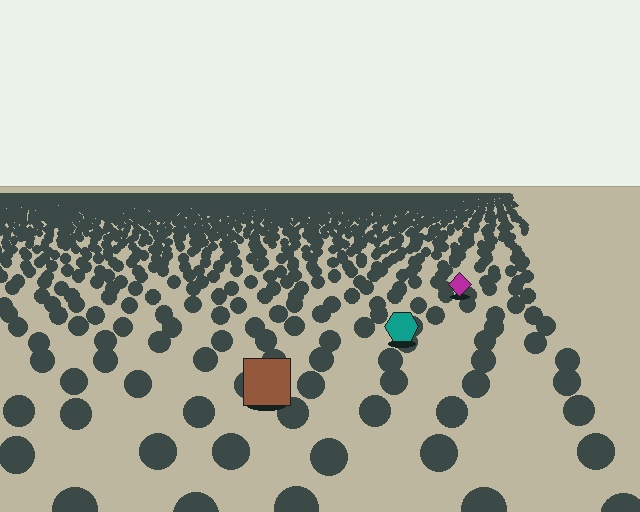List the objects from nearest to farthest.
From nearest to farthest: the brown square, the teal hexagon, the magenta diamond.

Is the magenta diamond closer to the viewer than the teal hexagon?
No. The teal hexagon is closer — you can tell from the texture gradient: the ground texture is coarser near it.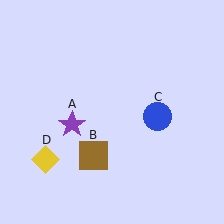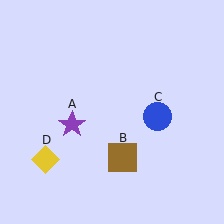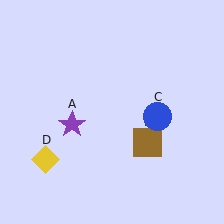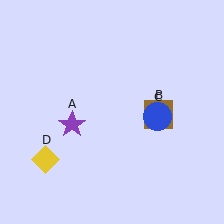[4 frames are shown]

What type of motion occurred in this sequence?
The brown square (object B) rotated counterclockwise around the center of the scene.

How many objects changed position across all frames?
1 object changed position: brown square (object B).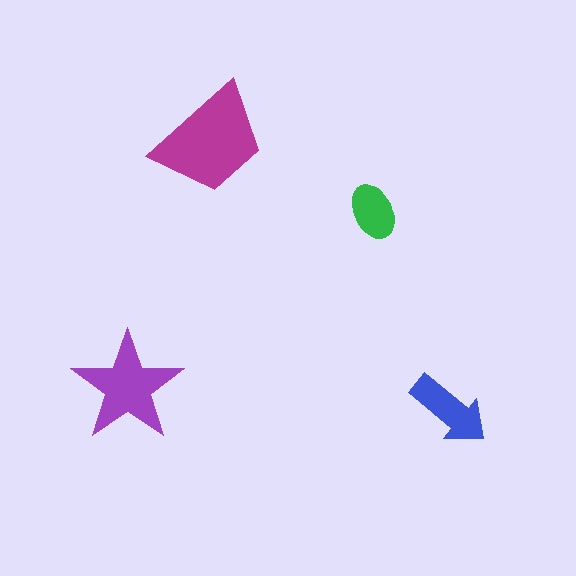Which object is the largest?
The magenta trapezoid.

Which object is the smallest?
The green ellipse.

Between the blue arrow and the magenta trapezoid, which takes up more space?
The magenta trapezoid.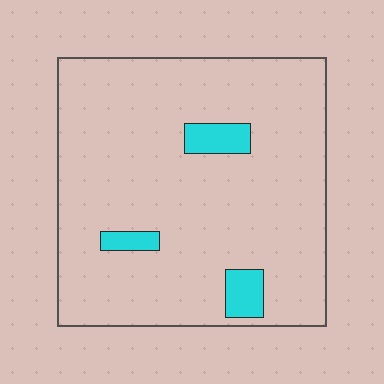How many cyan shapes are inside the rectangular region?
3.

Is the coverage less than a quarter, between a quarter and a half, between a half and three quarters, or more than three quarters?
Less than a quarter.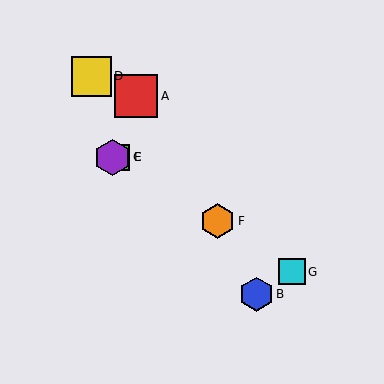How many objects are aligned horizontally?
2 objects (C, E) are aligned horizontally.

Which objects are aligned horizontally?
Objects C, E are aligned horizontally.